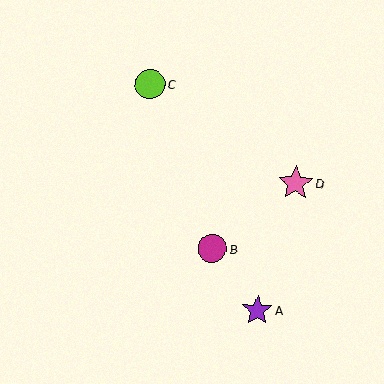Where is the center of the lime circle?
The center of the lime circle is at (150, 84).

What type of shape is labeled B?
Shape B is a magenta circle.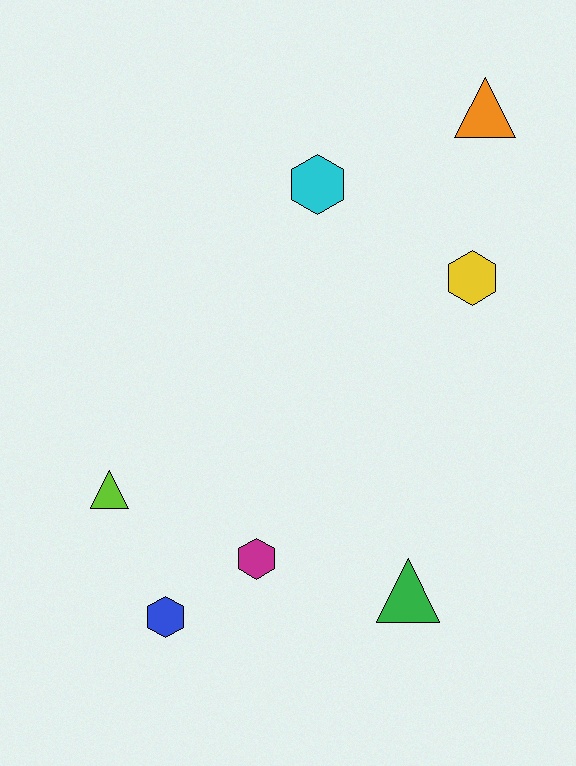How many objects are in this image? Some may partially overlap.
There are 7 objects.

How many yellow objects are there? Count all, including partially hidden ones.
There is 1 yellow object.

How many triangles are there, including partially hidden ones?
There are 3 triangles.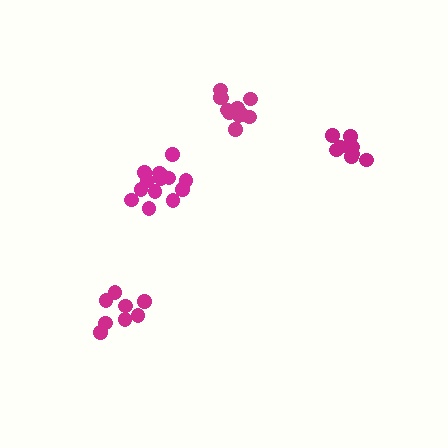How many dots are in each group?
Group 1: 8 dots, Group 2: 14 dots, Group 3: 8 dots, Group 4: 11 dots (41 total).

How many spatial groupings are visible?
There are 4 spatial groupings.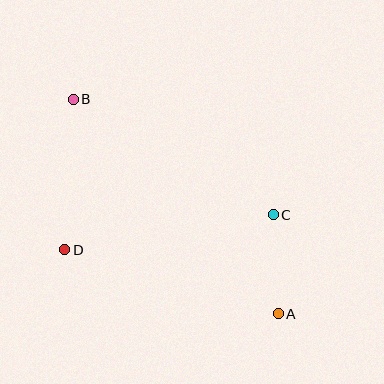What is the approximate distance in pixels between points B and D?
The distance between B and D is approximately 150 pixels.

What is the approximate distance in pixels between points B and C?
The distance between B and C is approximately 231 pixels.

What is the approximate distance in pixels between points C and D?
The distance between C and D is approximately 212 pixels.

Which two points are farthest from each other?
Points A and B are farthest from each other.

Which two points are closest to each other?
Points A and C are closest to each other.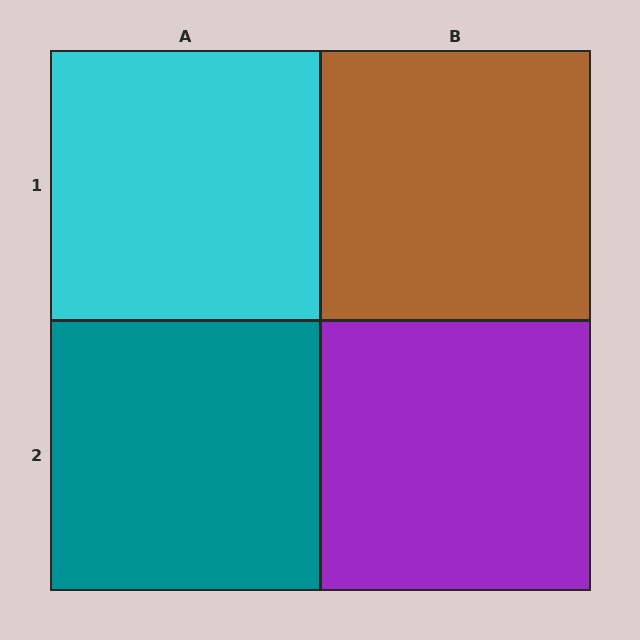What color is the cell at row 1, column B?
Brown.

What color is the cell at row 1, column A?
Cyan.